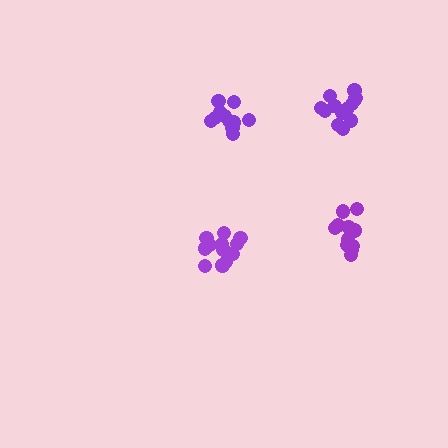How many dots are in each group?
Group 1: 13 dots, Group 2: 14 dots, Group 3: 11 dots, Group 4: 11 dots (49 total).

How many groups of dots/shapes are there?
There are 4 groups.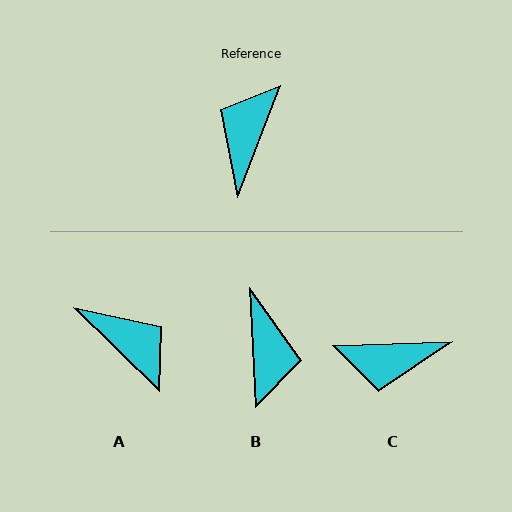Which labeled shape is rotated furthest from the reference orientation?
B, about 156 degrees away.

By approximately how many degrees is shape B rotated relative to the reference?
Approximately 156 degrees clockwise.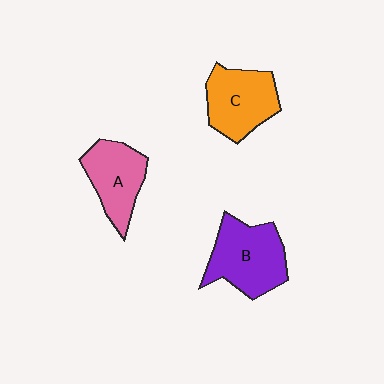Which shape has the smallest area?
Shape A (pink).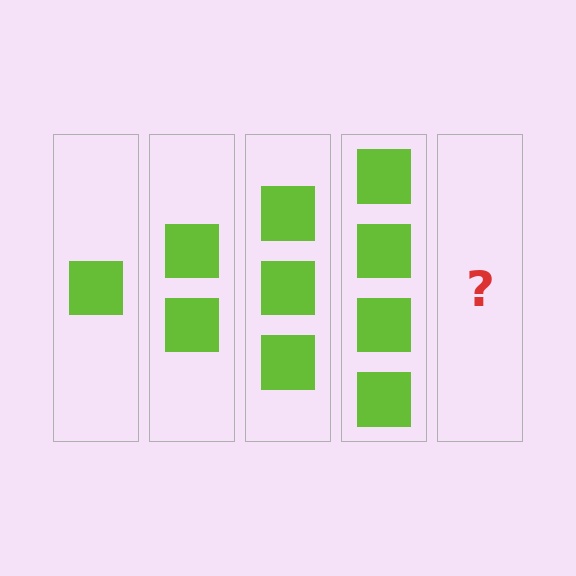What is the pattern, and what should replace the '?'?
The pattern is that each step adds one more square. The '?' should be 5 squares.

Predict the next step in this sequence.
The next step is 5 squares.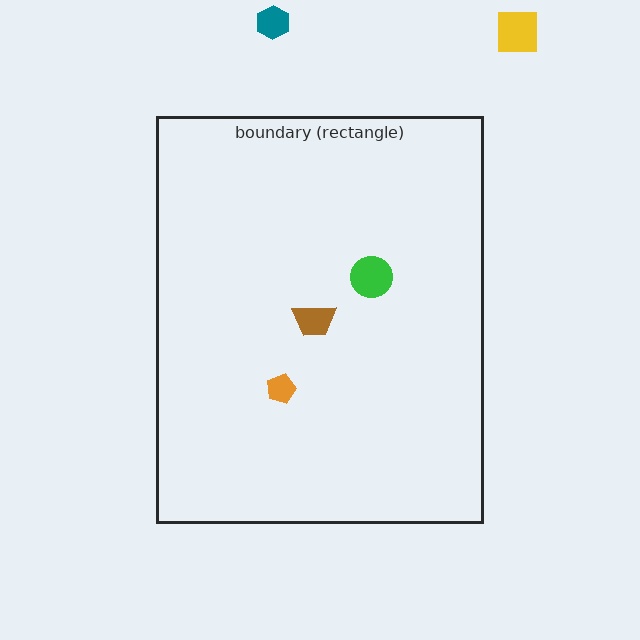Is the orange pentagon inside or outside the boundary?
Inside.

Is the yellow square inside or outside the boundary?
Outside.